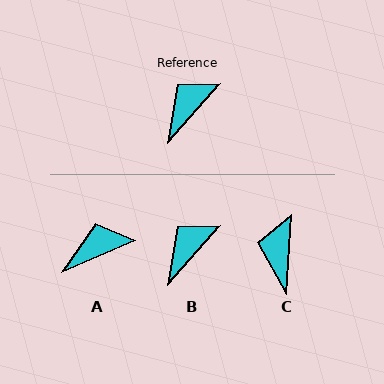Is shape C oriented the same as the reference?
No, it is off by about 39 degrees.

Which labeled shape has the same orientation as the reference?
B.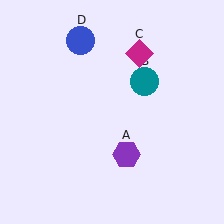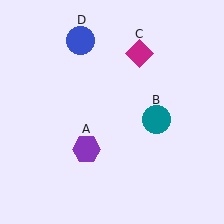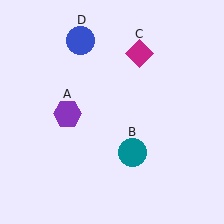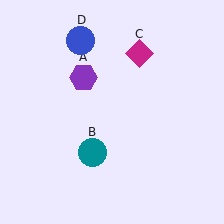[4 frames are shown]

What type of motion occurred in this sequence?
The purple hexagon (object A), teal circle (object B) rotated clockwise around the center of the scene.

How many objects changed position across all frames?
2 objects changed position: purple hexagon (object A), teal circle (object B).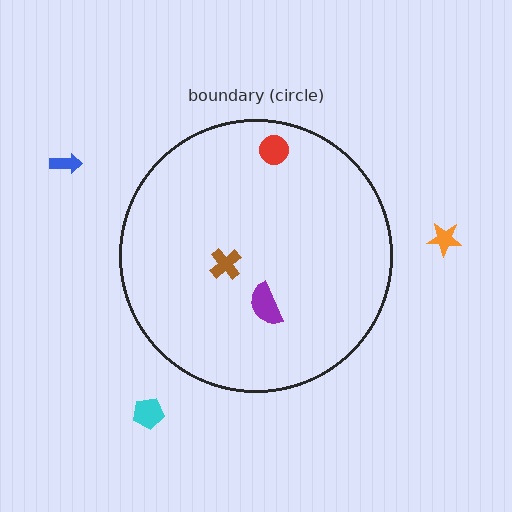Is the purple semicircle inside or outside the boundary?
Inside.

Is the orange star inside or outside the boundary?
Outside.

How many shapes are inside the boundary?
3 inside, 3 outside.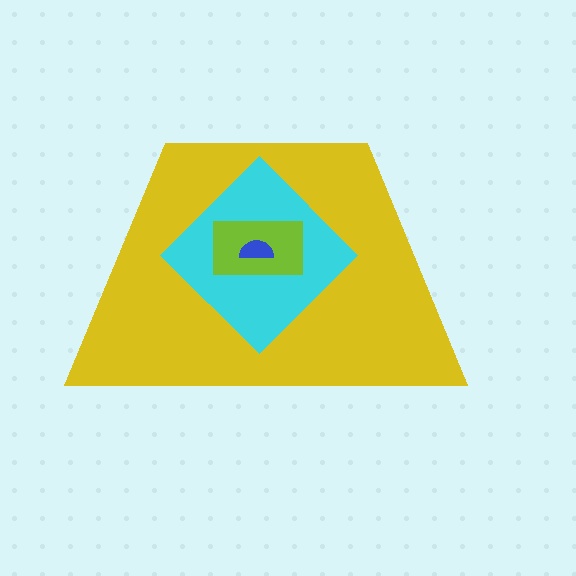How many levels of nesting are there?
4.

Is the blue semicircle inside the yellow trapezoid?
Yes.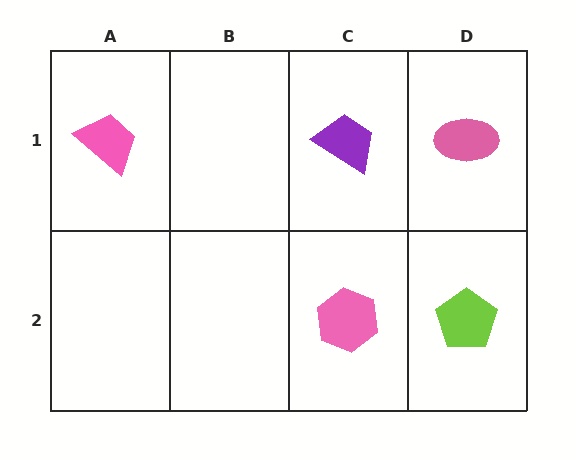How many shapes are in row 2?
2 shapes.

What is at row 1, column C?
A purple trapezoid.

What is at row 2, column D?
A lime pentagon.